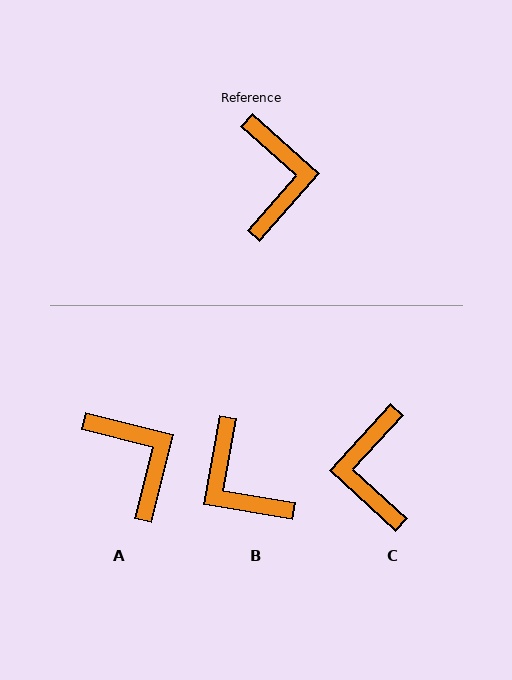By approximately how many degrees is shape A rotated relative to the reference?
Approximately 27 degrees counter-clockwise.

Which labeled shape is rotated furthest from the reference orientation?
C, about 179 degrees away.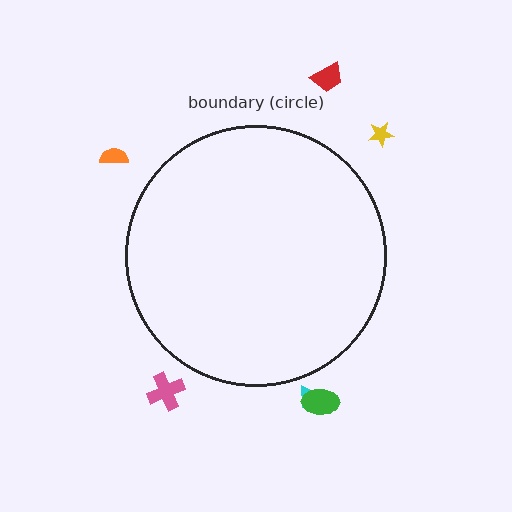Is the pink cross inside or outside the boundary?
Outside.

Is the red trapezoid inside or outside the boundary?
Outside.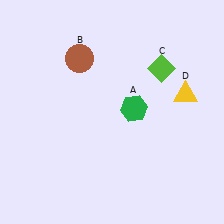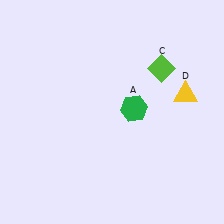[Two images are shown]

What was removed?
The brown circle (B) was removed in Image 2.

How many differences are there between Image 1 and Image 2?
There is 1 difference between the two images.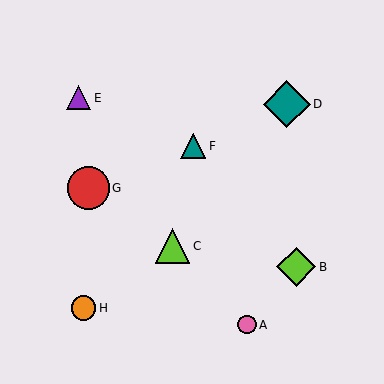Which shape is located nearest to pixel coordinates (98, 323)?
The orange circle (labeled H) at (83, 308) is nearest to that location.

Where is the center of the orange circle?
The center of the orange circle is at (83, 308).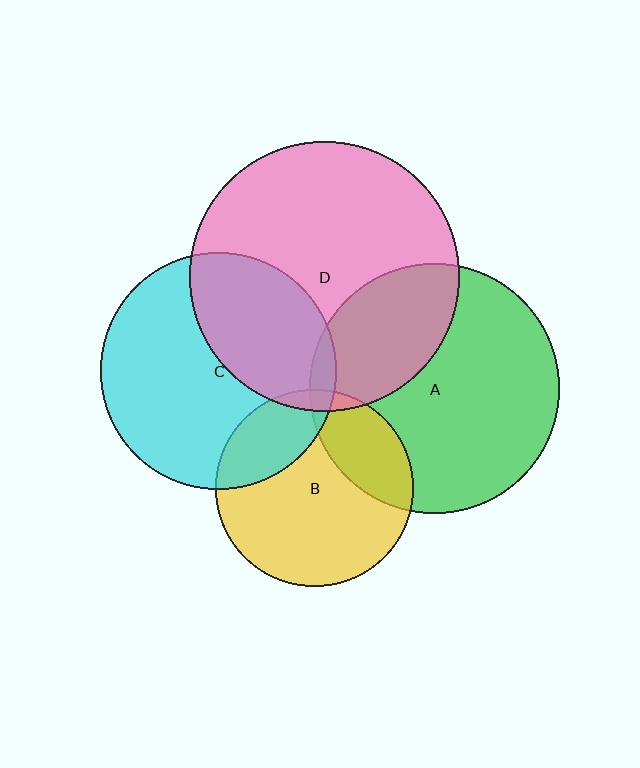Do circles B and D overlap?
Yes.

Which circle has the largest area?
Circle D (pink).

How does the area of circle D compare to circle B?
Approximately 1.9 times.